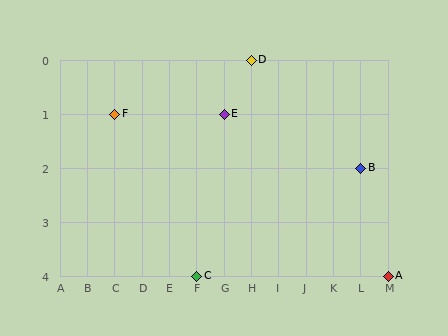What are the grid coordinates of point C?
Point C is at grid coordinates (F, 4).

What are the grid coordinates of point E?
Point E is at grid coordinates (G, 1).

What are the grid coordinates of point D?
Point D is at grid coordinates (H, 0).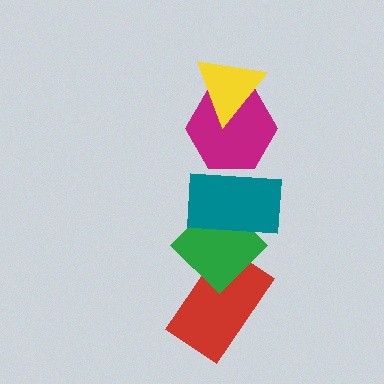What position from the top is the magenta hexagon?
The magenta hexagon is 2nd from the top.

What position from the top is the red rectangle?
The red rectangle is 5th from the top.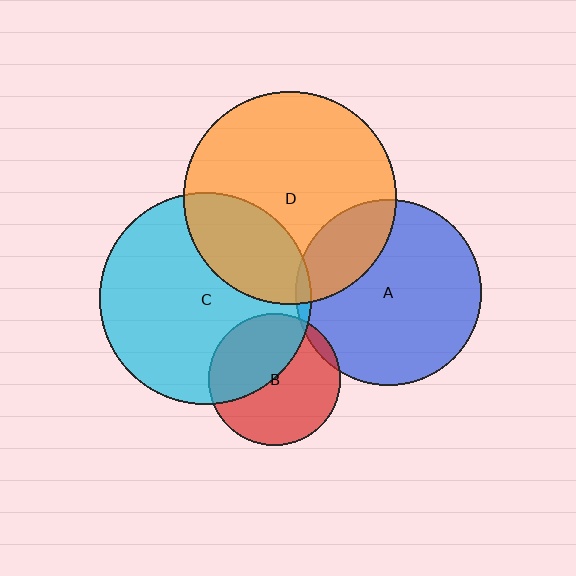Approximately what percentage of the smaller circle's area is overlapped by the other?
Approximately 25%.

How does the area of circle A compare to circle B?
Approximately 2.0 times.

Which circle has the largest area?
Circle D (orange).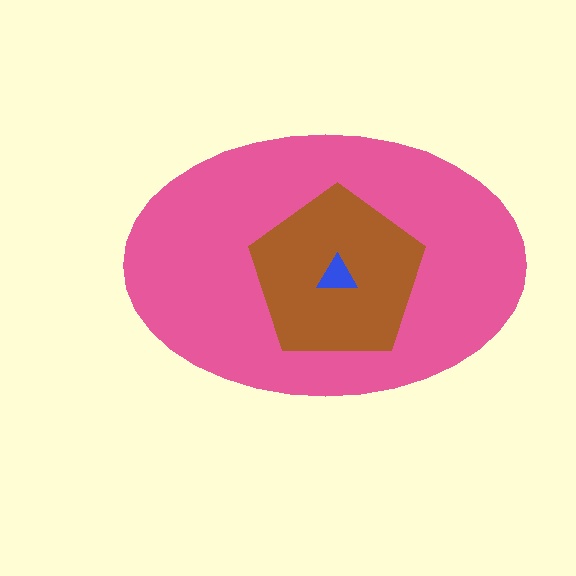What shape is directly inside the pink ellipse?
The brown pentagon.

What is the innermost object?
The blue triangle.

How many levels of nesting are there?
3.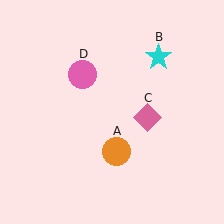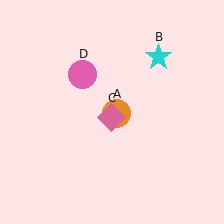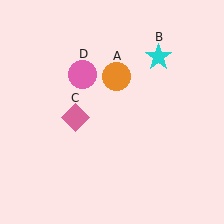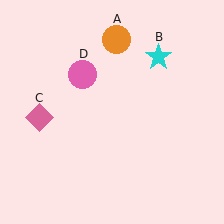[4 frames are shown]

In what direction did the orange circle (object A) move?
The orange circle (object A) moved up.